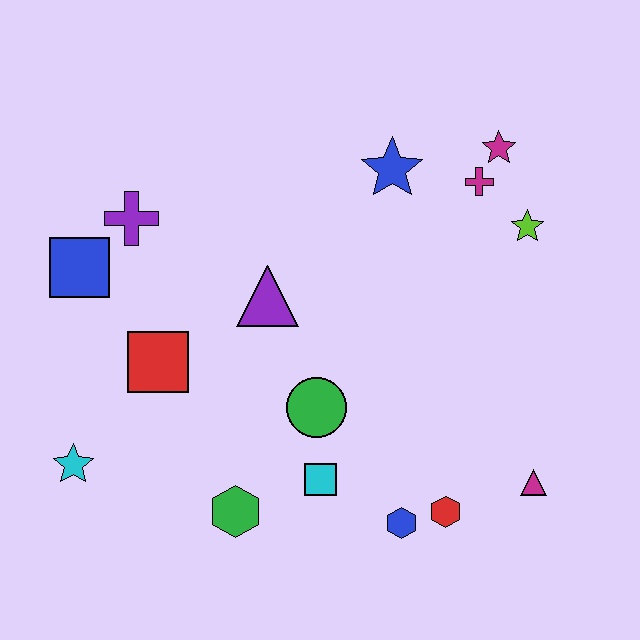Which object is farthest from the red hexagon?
The blue square is farthest from the red hexagon.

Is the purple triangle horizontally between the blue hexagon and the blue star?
No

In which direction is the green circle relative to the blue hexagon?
The green circle is above the blue hexagon.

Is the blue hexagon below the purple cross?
Yes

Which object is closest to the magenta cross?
The magenta star is closest to the magenta cross.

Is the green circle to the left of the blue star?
Yes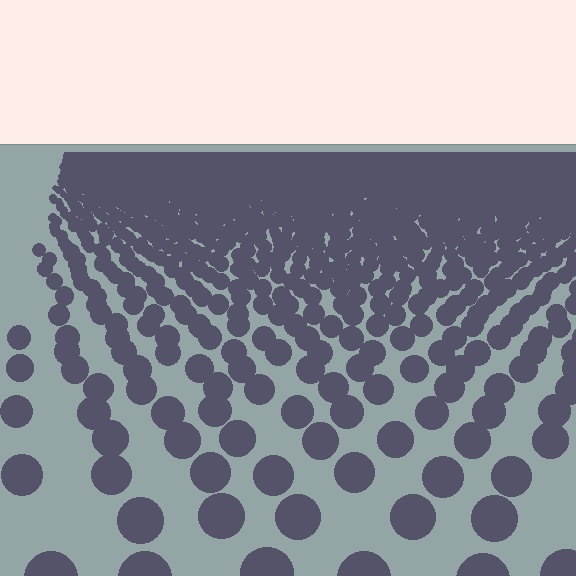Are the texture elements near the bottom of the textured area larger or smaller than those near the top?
Larger. Near the bottom, elements are closer to the viewer and appear at a bigger on-screen size.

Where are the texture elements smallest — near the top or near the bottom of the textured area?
Near the top.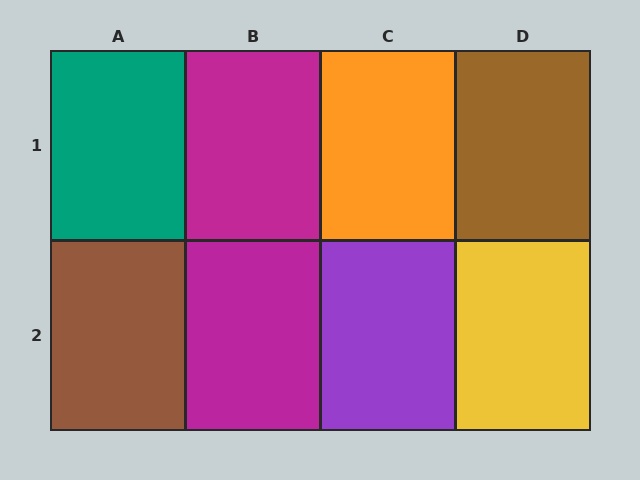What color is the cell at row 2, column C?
Purple.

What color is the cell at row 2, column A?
Brown.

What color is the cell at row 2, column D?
Yellow.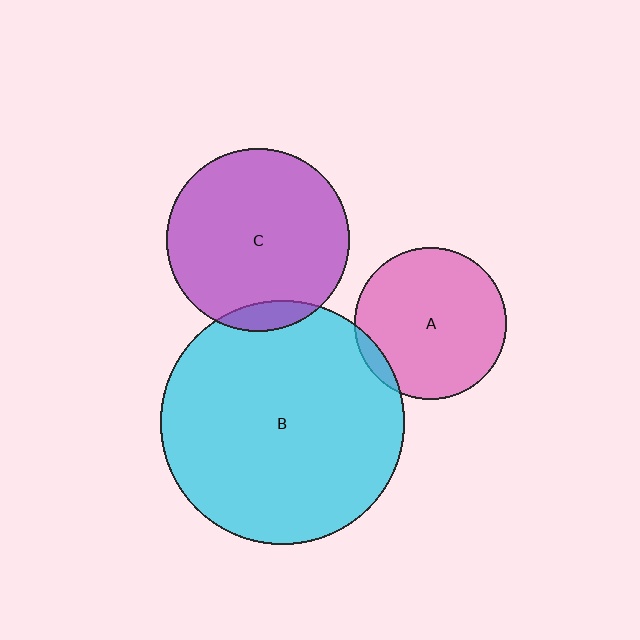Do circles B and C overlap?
Yes.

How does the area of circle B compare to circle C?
Approximately 1.8 times.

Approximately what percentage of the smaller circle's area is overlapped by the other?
Approximately 10%.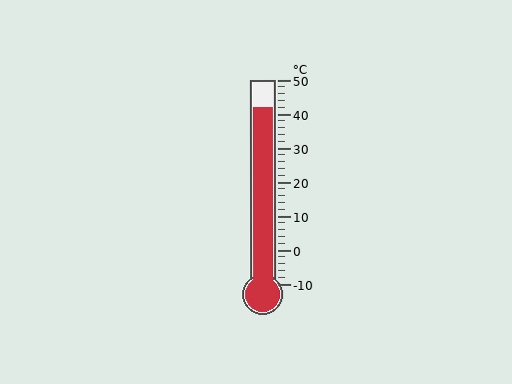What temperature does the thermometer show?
The thermometer shows approximately 42°C.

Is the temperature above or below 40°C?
The temperature is above 40°C.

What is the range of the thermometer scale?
The thermometer scale ranges from -10°C to 50°C.